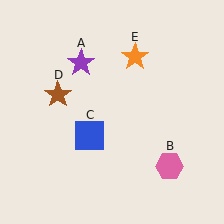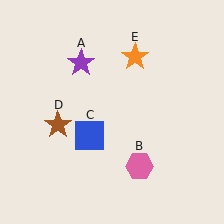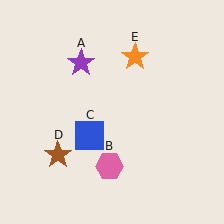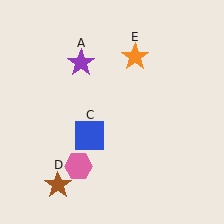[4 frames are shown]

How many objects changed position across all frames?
2 objects changed position: pink hexagon (object B), brown star (object D).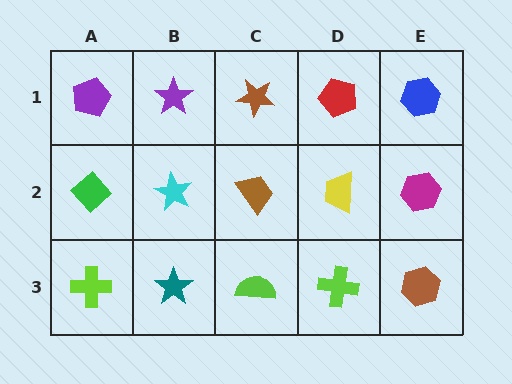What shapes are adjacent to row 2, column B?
A purple star (row 1, column B), a teal star (row 3, column B), a green diamond (row 2, column A), a brown trapezoid (row 2, column C).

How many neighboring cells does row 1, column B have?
3.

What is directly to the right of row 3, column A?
A teal star.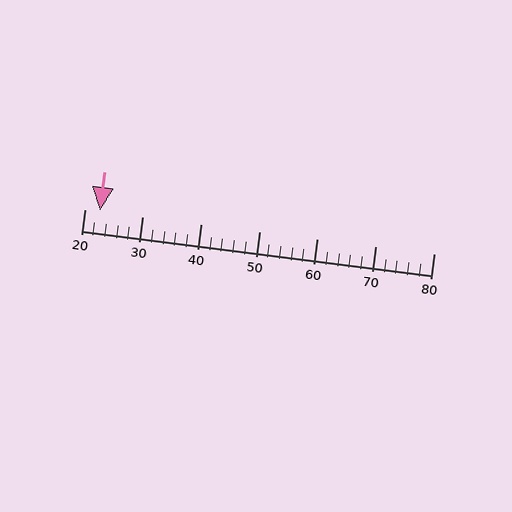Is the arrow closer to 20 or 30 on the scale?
The arrow is closer to 20.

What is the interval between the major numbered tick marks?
The major tick marks are spaced 10 units apart.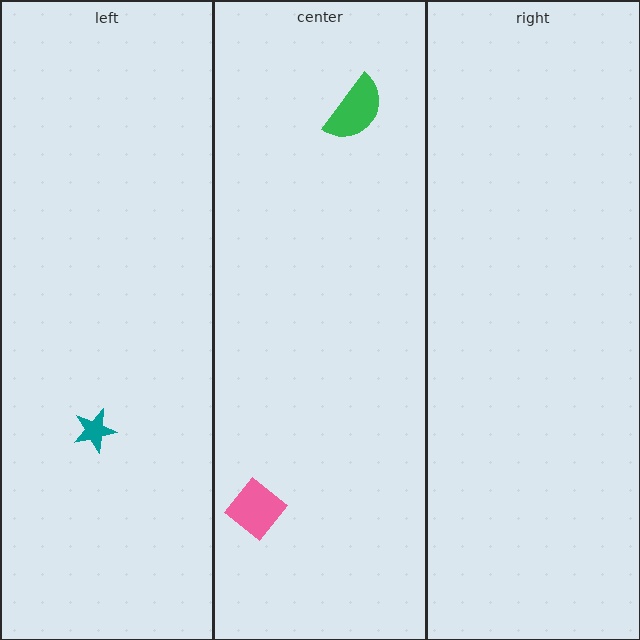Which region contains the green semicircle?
The center region.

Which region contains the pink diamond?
The center region.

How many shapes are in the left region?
1.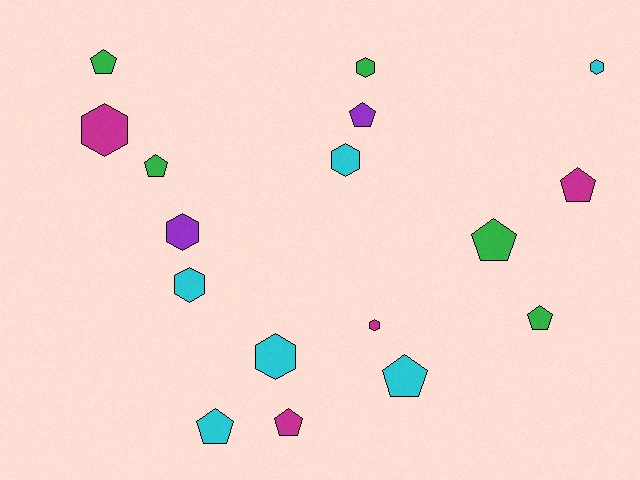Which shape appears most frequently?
Pentagon, with 9 objects.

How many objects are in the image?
There are 17 objects.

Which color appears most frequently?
Cyan, with 6 objects.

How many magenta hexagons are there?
There are 2 magenta hexagons.